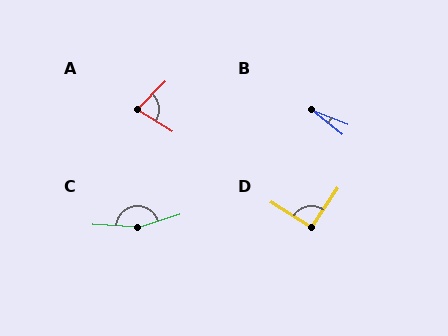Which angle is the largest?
C, at approximately 159 degrees.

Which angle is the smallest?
B, at approximately 16 degrees.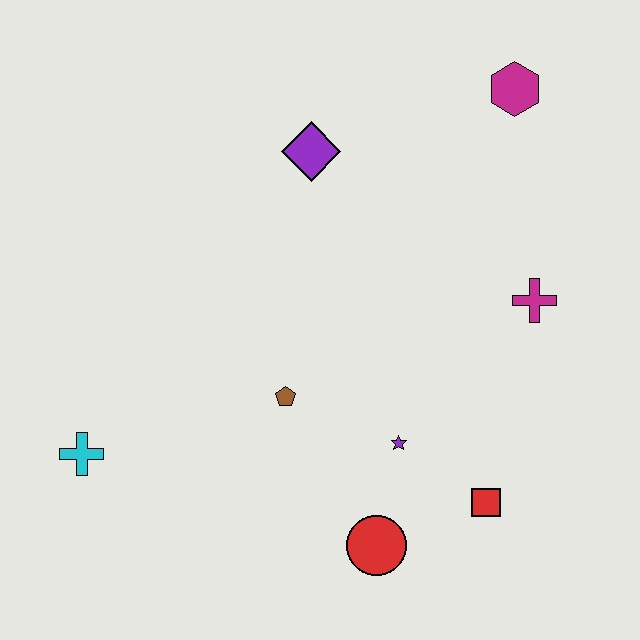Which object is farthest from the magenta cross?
The cyan cross is farthest from the magenta cross.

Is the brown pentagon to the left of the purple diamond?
Yes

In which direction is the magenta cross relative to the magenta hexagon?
The magenta cross is below the magenta hexagon.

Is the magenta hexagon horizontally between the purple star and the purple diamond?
No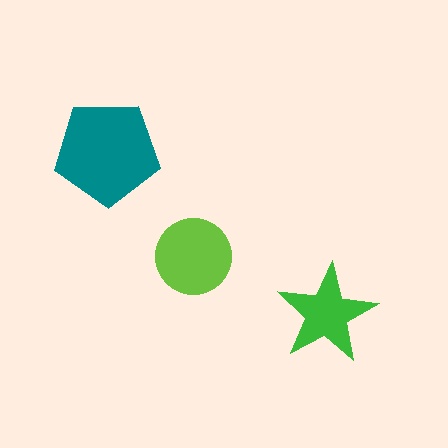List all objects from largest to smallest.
The teal pentagon, the lime circle, the green star.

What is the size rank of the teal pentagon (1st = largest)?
1st.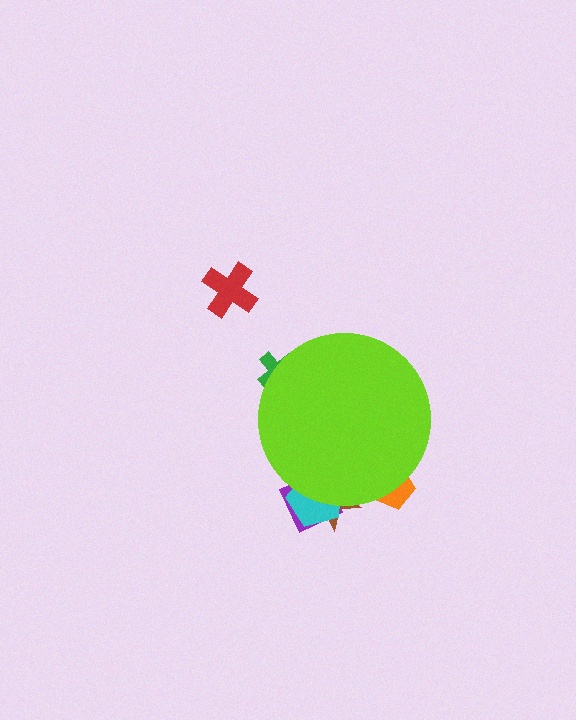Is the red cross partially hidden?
No, the red cross is fully visible.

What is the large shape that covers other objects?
A lime circle.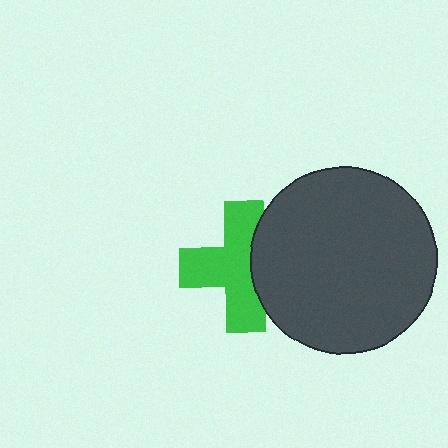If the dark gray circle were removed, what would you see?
You would see the complete green cross.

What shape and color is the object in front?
The object in front is a dark gray circle.